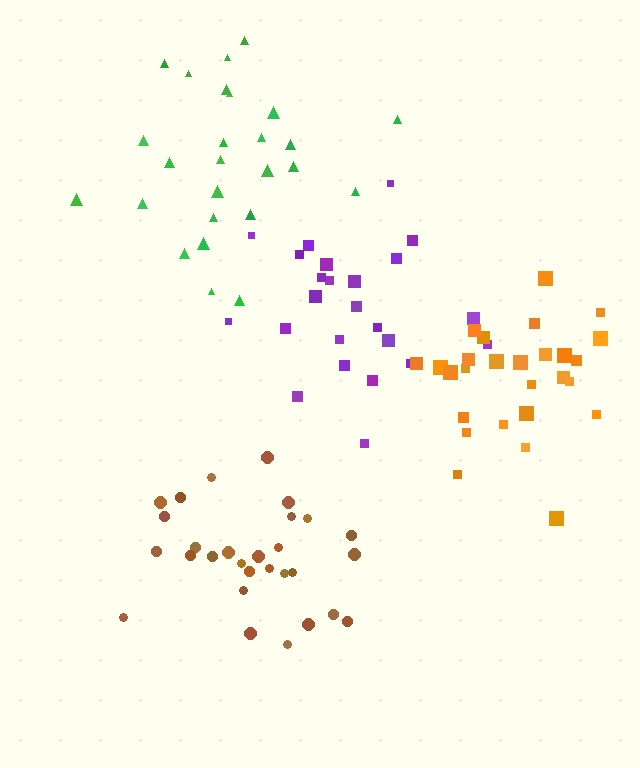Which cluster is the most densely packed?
Orange.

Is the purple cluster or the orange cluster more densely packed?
Orange.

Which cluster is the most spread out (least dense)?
Purple.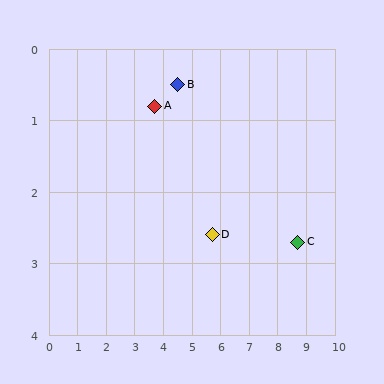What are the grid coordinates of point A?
Point A is at approximately (3.7, 0.8).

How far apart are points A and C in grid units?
Points A and C are about 5.3 grid units apart.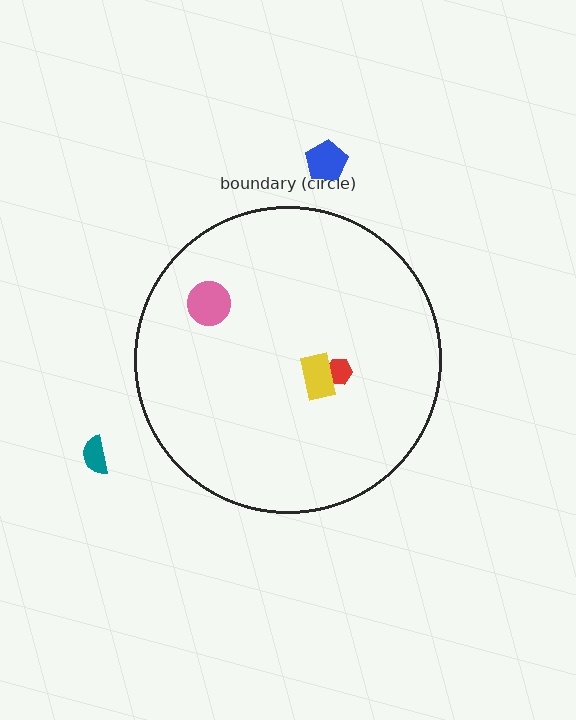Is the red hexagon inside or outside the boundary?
Inside.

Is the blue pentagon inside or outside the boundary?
Outside.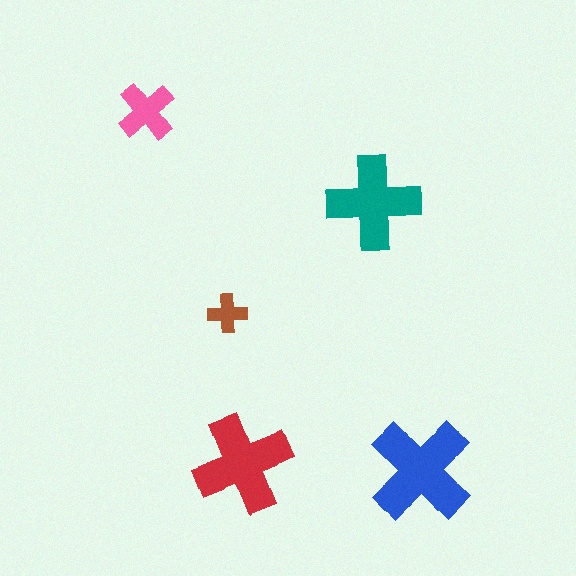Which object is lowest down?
The blue cross is bottommost.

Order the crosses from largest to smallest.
the blue one, the red one, the teal one, the pink one, the brown one.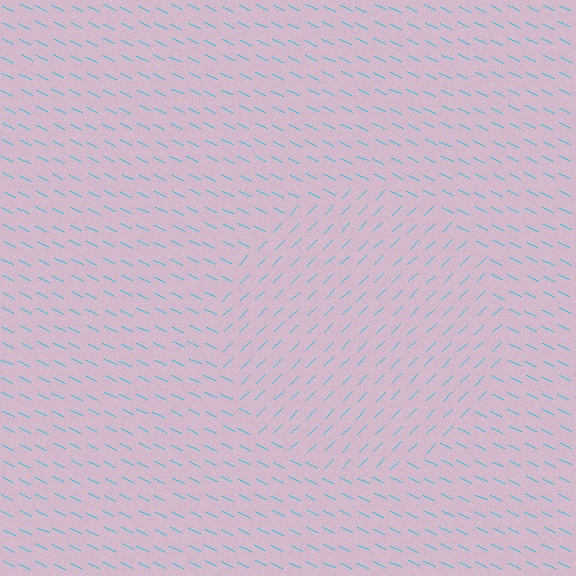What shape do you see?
I see a circle.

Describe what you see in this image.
The image is filled with small cyan line segments. A circle region in the image has lines oriented differently from the surrounding lines, creating a visible texture boundary.